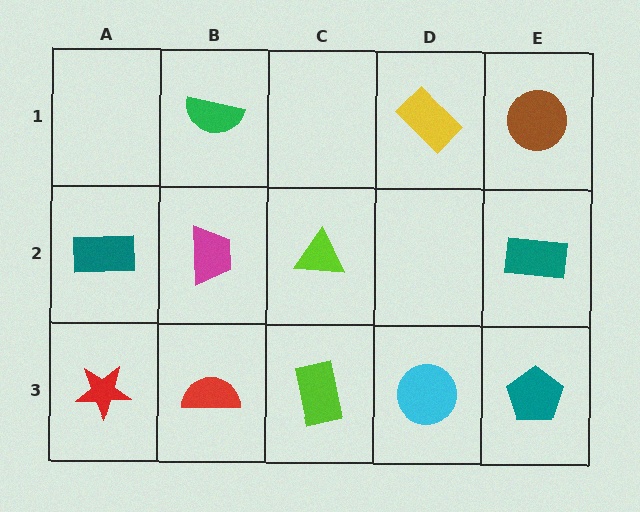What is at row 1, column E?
A brown circle.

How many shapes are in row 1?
3 shapes.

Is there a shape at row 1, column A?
No, that cell is empty.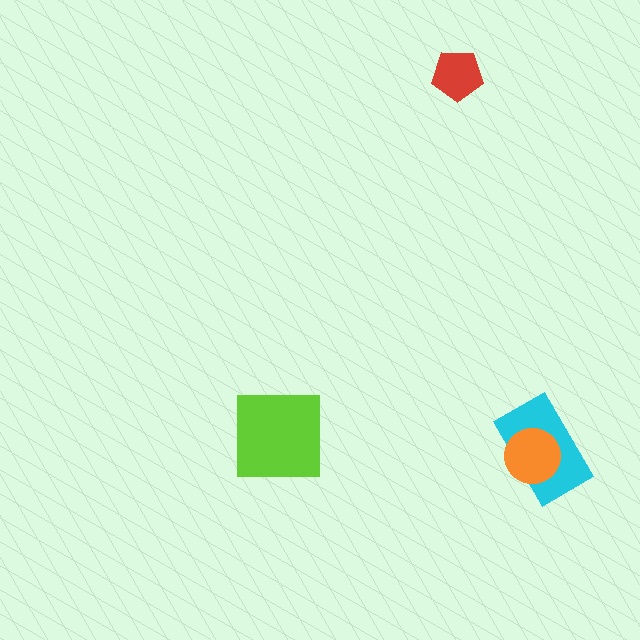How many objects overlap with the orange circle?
1 object overlaps with the orange circle.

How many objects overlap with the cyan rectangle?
1 object overlaps with the cyan rectangle.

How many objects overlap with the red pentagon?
0 objects overlap with the red pentagon.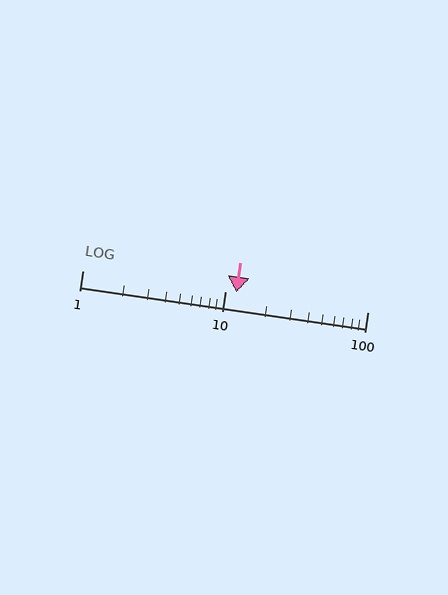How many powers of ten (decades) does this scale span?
The scale spans 2 decades, from 1 to 100.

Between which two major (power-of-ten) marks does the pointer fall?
The pointer is between 10 and 100.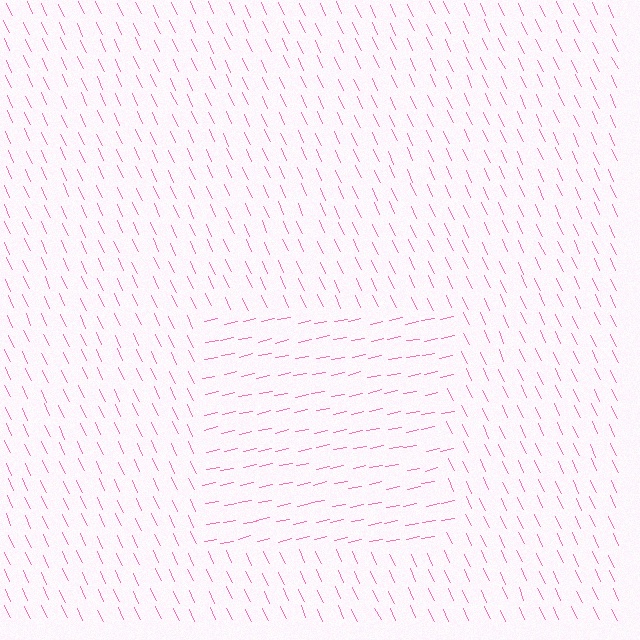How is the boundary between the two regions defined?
The boundary is defined purely by a change in line orientation (approximately 77 degrees difference). All lines are the same color and thickness.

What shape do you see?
I see a rectangle.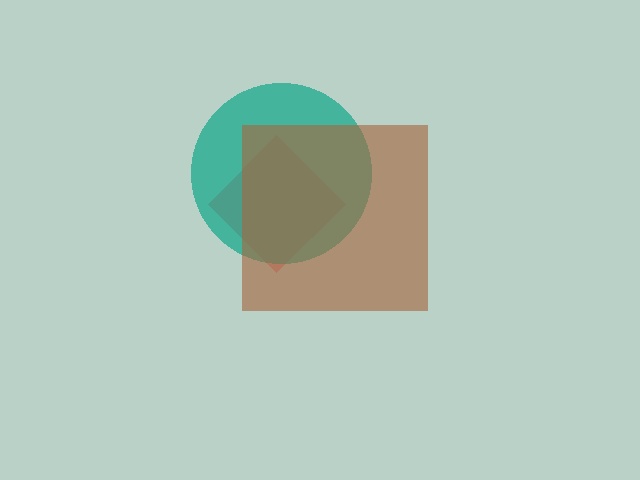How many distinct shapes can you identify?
There are 3 distinct shapes: a red diamond, a teal circle, a brown square.